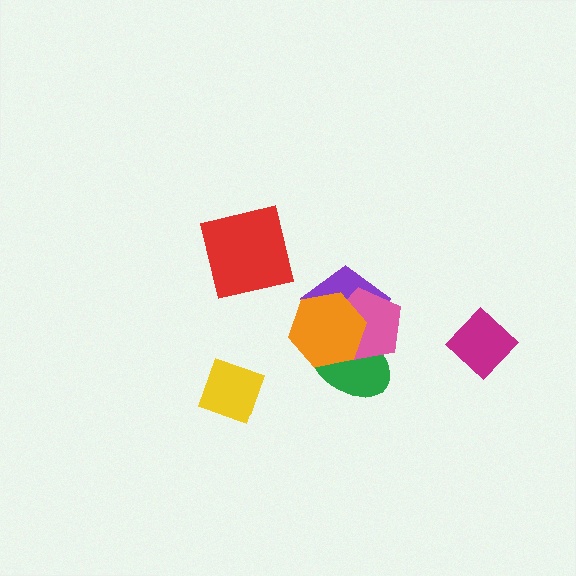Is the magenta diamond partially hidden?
No, no other shape covers it.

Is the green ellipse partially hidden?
Yes, it is partially covered by another shape.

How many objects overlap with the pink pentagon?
3 objects overlap with the pink pentagon.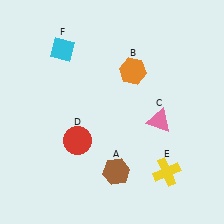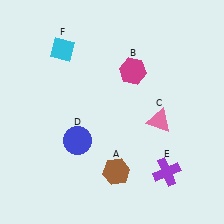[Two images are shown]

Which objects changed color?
B changed from orange to magenta. D changed from red to blue. E changed from yellow to purple.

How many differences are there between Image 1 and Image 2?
There are 3 differences between the two images.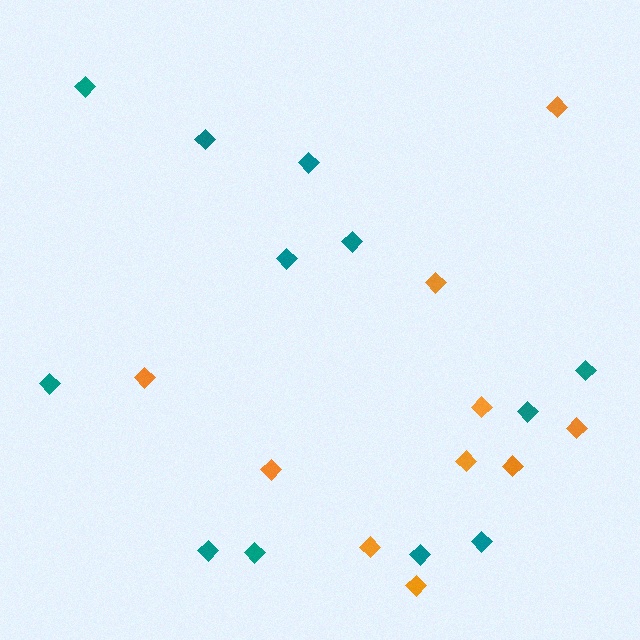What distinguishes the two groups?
There are 2 groups: one group of teal diamonds (12) and one group of orange diamonds (10).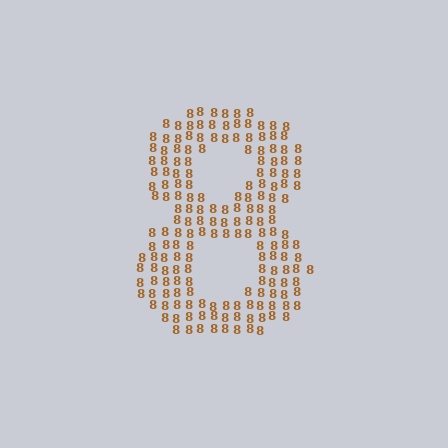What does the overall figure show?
The overall figure shows the digit 8.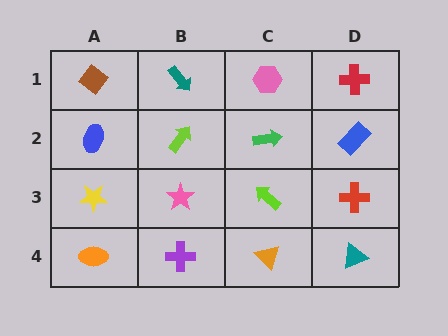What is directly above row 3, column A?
A blue ellipse.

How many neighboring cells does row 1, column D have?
2.